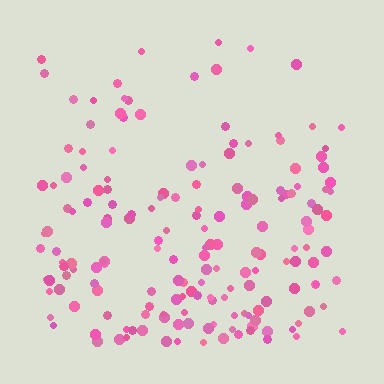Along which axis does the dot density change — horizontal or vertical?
Vertical.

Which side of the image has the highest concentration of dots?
The bottom.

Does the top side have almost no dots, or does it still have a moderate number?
Still a moderate number, just noticeably fewer than the bottom.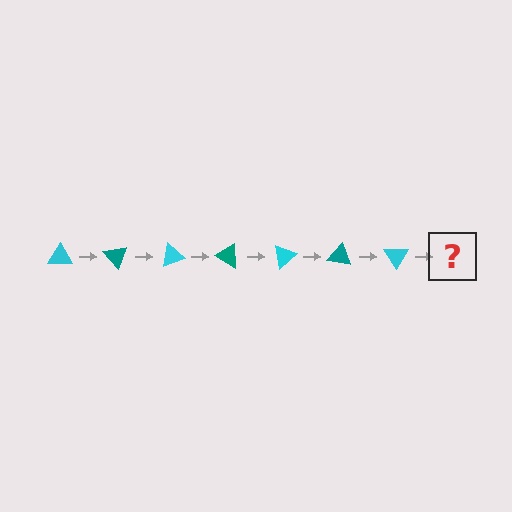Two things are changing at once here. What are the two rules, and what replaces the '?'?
The two rules are that it rotates 50 degrees each step and the color cycles through cyan and teal. The '?' should be a teal triangle, rotated 350 degrees from the start.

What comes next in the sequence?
The next element should be a teal triangle, rotated 350 degrees from the start.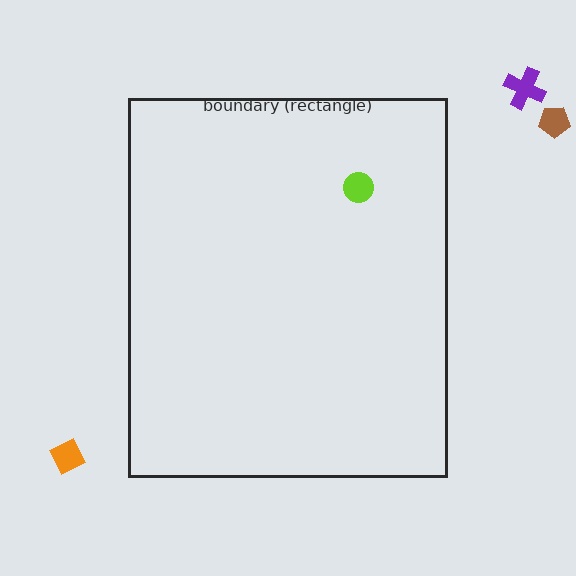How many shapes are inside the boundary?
1 inside, 3 outside.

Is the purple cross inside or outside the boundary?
Outside.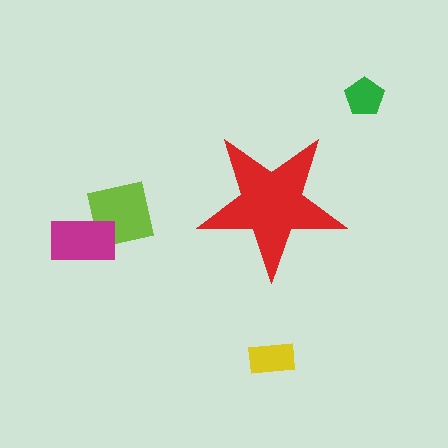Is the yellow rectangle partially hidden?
No, the yellow rectangle is fully visible.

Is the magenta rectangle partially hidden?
No, the magenta rectangle is fully visible.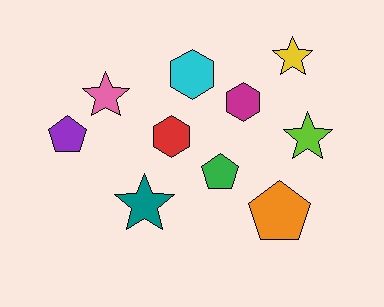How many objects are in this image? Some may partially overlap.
There are 10 objects.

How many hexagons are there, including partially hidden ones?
There are 3 hexagons.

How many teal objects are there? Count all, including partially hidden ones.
There is 1 teal object.